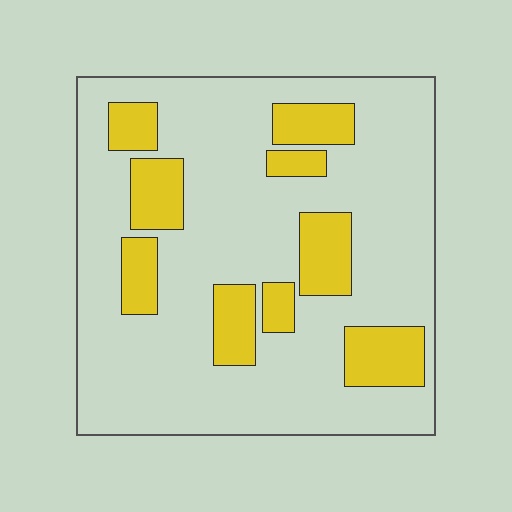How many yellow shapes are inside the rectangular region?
9.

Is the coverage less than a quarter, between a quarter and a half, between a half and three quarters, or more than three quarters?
Less than a quarter.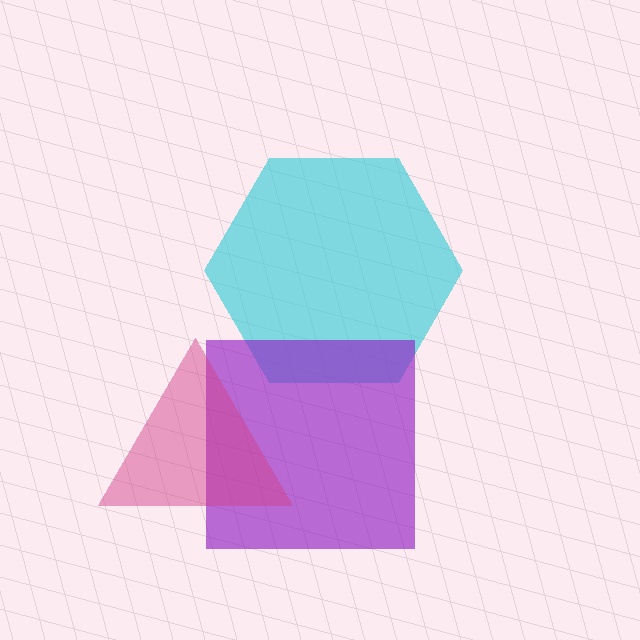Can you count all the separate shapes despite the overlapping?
Yes, there are 3 separate shapes.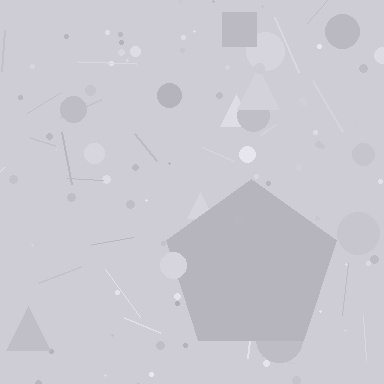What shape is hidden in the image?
A pentagon is hidden in the image.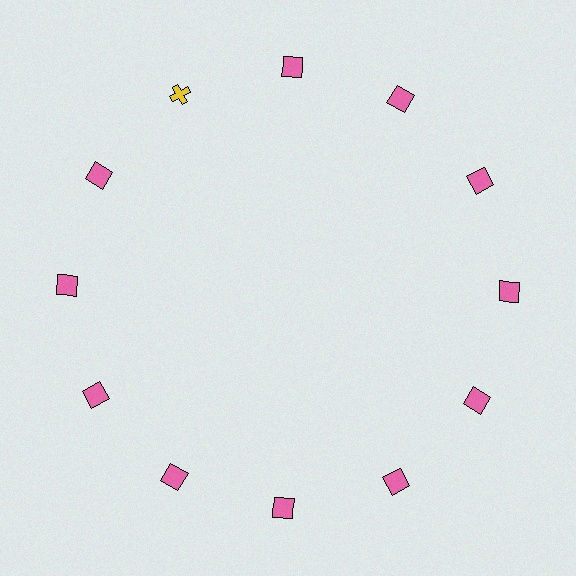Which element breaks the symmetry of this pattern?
The yellow cross at roughly the 11 o'clock position breaks the symmetry. All other shapes are pink squares.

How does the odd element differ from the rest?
It differs in both color (yellow instead of pink) and shape (cross instead of square).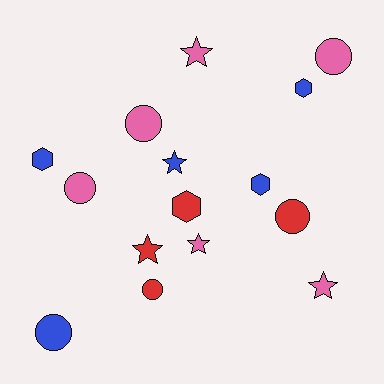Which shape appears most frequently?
Circle, with 6 objects.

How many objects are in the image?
There are 15 objects.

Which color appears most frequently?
Pink, with 6 objects.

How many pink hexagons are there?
There are no pink hexagons.